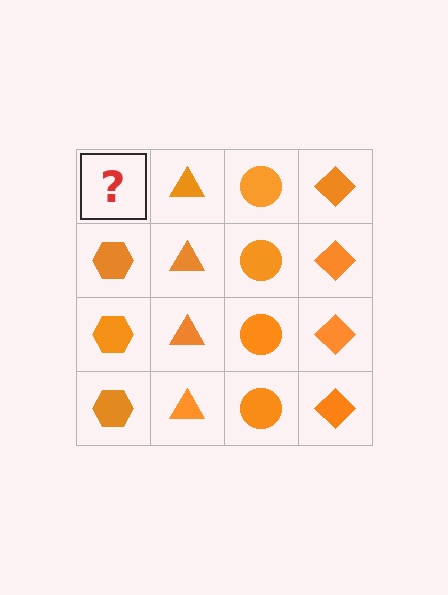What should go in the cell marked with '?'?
The missing cell should contain an orange hexagon.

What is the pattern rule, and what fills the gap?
The rule is that each column has a consistent shape. The gap should be filled with an orange hexagon.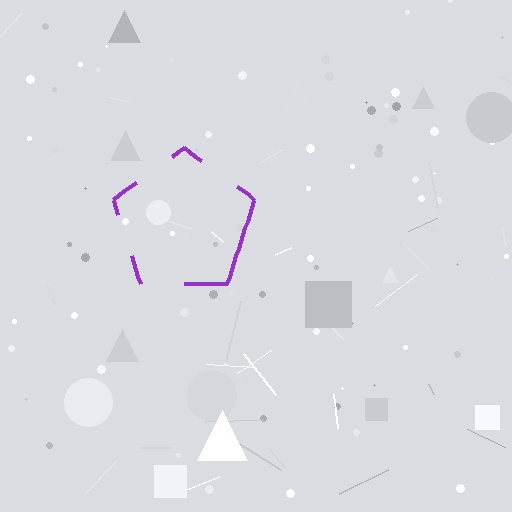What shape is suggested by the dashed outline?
The dashed outline suggests a pentagon.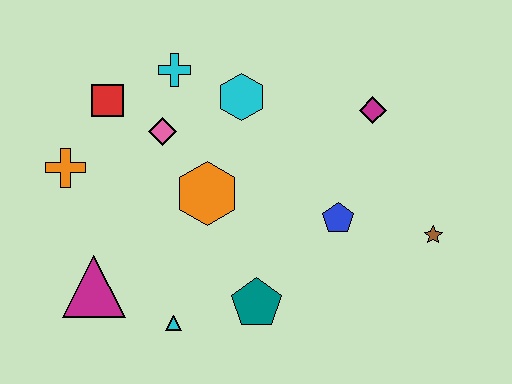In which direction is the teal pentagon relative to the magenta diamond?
The teal pentagon is below the magenta diamond.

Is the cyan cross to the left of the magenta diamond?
Yes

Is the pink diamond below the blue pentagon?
No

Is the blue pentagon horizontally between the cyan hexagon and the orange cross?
No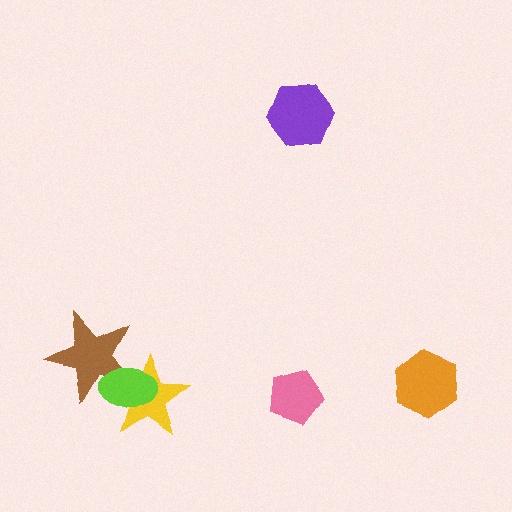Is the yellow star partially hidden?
Yes, it is partially covered by another shape.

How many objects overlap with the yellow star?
2 objects overlap with the yellow star.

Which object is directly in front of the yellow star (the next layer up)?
The brown star is directly in front of the yellow star.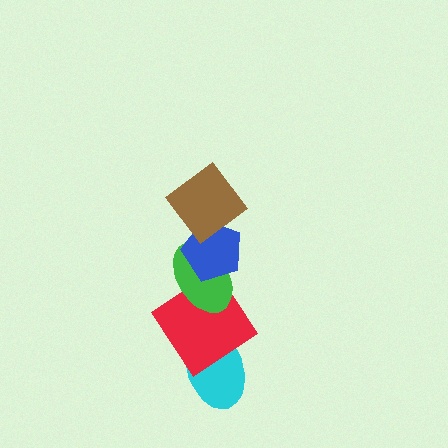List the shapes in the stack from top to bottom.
From top to bottom: the brown diamond, the blue pentagon, the green ellipse, the red diamond, the cyan ellipse.